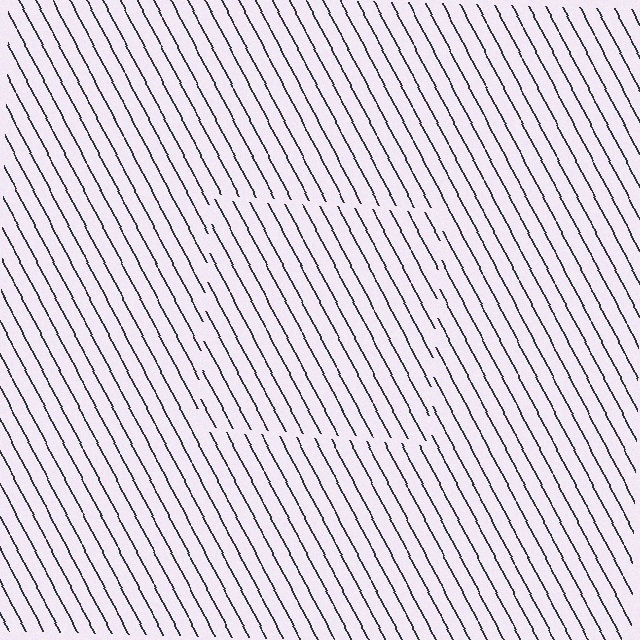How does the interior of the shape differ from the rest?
The interior of the shape contains the same grating, shifted by half a period — the contour is defined by the phase discontinuity where line-ends from the inner and outer gratings abut.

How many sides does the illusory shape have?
4 sides — the line-ends trace a square.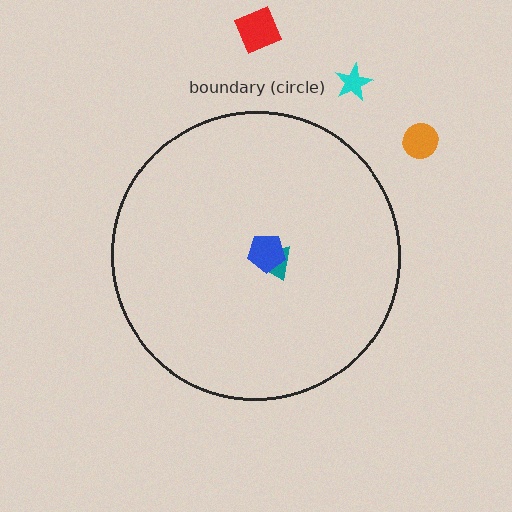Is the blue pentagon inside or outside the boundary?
Inside.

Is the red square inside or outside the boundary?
Outside.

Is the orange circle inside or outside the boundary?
Outside.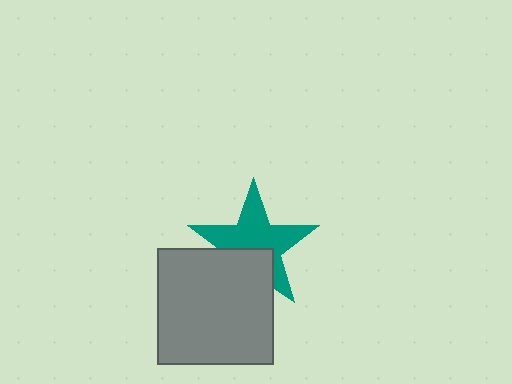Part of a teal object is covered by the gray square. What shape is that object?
It is a star.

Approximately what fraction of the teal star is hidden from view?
Roughly 34% of the teal star is hidden behind the gray square.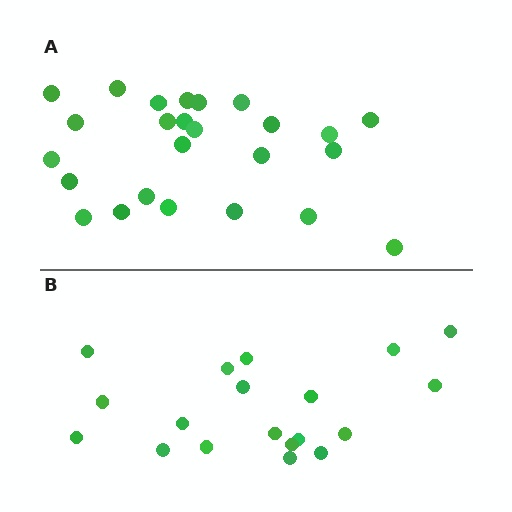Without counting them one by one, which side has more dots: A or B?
Region A (the top region) has more dots.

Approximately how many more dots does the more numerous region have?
Region A has about 6 more dots than region B.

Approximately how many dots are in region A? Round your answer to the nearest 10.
About 20 dots. (The exact count is 25, which rounds to 20.)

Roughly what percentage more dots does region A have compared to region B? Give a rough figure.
About 30% more.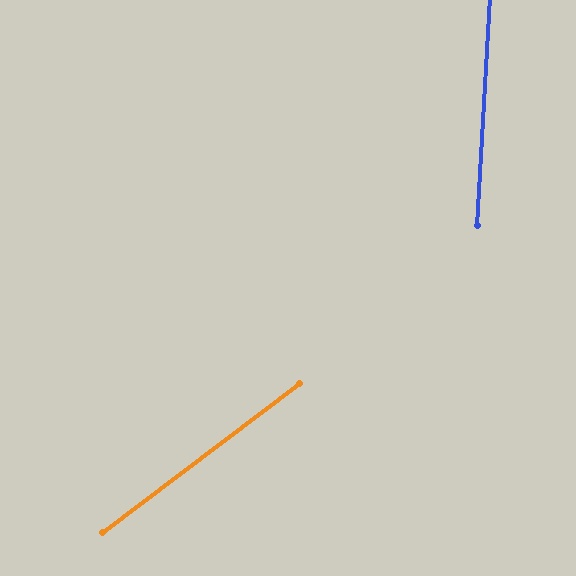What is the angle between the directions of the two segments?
Approximately 50 degrees.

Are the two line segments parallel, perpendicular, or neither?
Neither parallel nor perpendicular — they differ by about 50°.